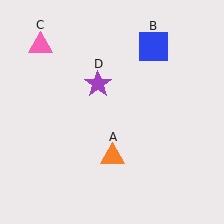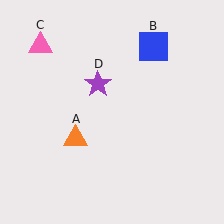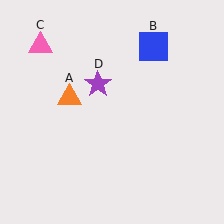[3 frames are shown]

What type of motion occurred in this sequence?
The orange triangle (object A) rotated clockwise around the center of the scene.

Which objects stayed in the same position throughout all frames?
Blue square (object B) and pink triangle (object C) and purple star (object D) remained stationary.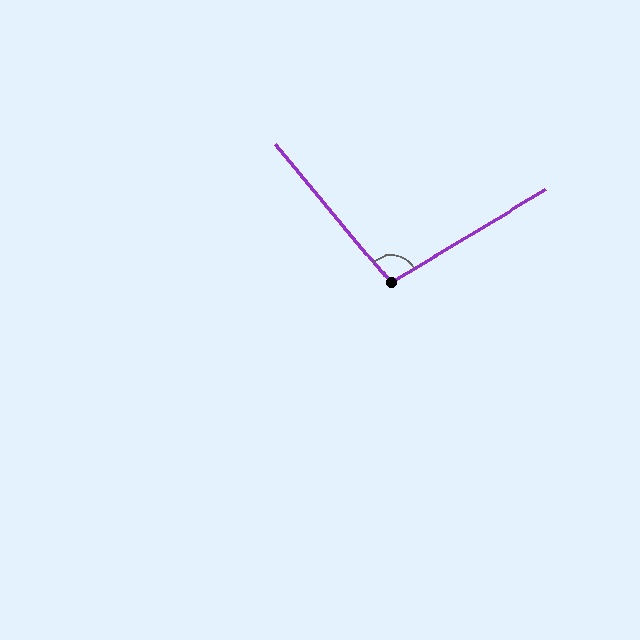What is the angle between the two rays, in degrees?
Approximately 99 degrees.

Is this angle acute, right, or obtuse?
It is obtuse.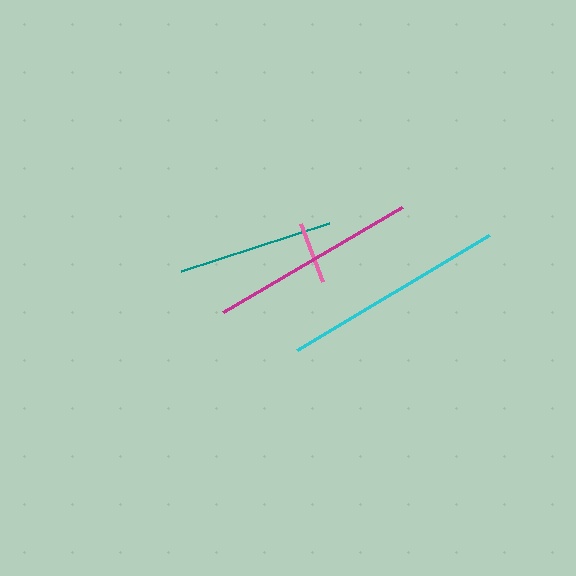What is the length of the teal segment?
The teal segment is approximately 156 pixels long.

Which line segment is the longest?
The cyan line is the longest at approximately 224 pixels.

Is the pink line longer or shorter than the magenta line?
The magenta line is longer than the pink line.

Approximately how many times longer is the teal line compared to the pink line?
The teal line is approximately 2.5 times the length of the pink line.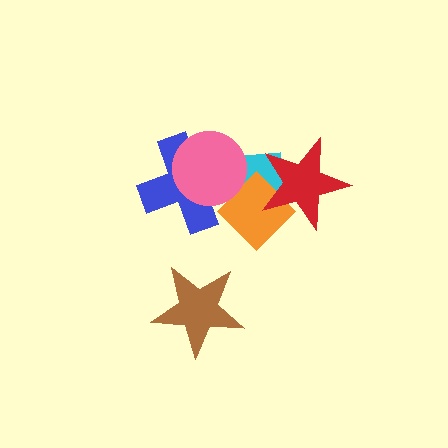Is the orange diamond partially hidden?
Yes, it is partially covered by another shape.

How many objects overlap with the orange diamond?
4 objects overlap with the orange diamond.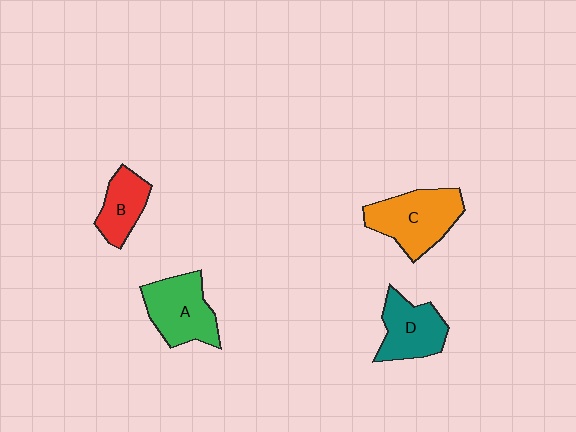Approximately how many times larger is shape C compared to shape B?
Approximately 1.7 times.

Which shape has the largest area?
Shape C (orange).